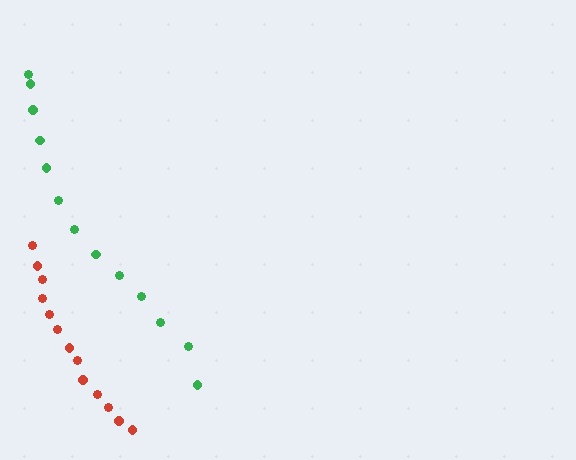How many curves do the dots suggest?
There are 2 distinct paths.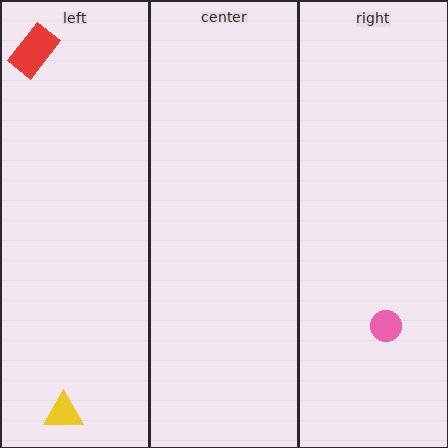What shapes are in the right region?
The pink circle.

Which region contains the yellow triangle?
The left region.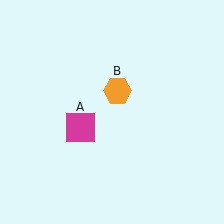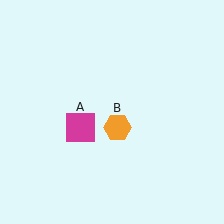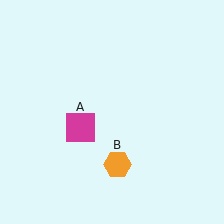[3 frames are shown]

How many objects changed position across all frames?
1 object changed position: orange hexagon (object B).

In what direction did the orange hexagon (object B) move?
The orange hexagon (object B) moved down.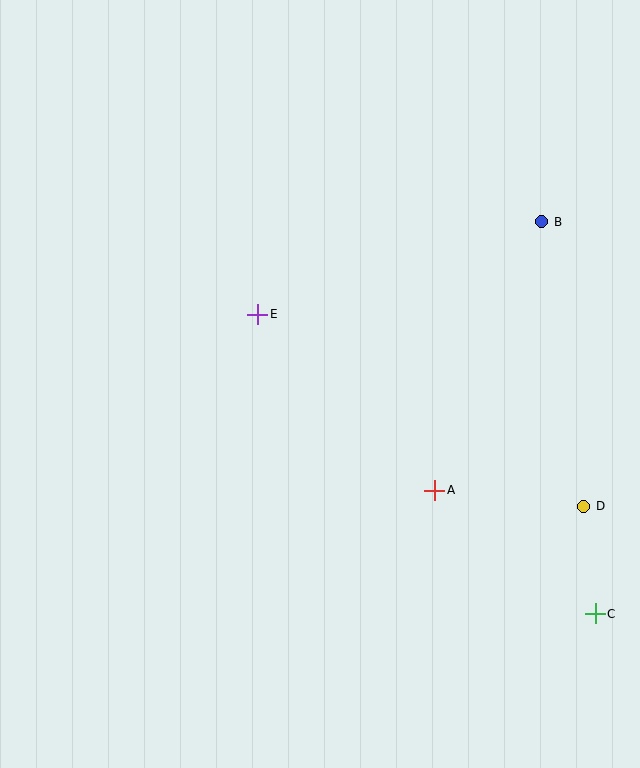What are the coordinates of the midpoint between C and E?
The midpoint between C and E is at (426, 464).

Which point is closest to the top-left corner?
Point E is closest to the top-left corner.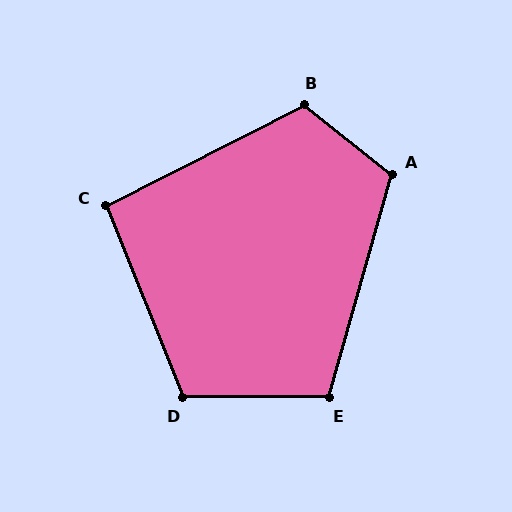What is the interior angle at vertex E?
Approximately 106 degrees (obtuse).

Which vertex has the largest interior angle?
B, at approximately 115 degrees.